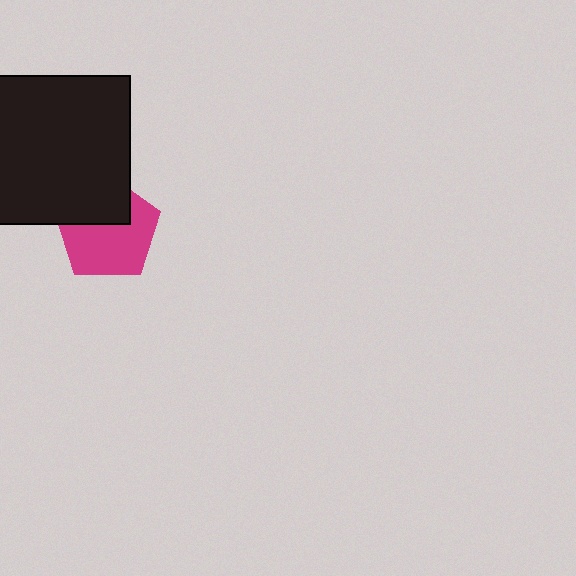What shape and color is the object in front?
The object in front is a black square.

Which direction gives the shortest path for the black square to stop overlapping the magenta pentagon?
Moving up gives the shortest separation.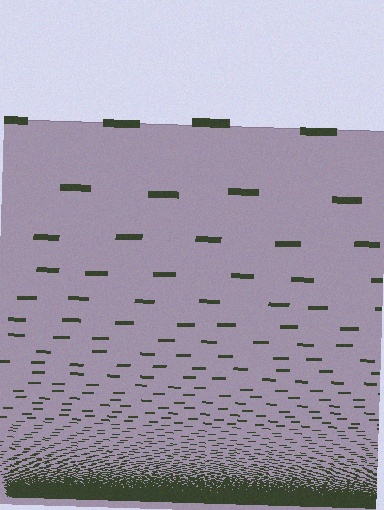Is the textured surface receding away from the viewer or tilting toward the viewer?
The surface appears to tilt toward the viewer. Texture elements get larger and sparser toward the top.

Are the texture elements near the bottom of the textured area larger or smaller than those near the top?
Smaller. The gradient is inverted — elements near the bottom are smaller and denser.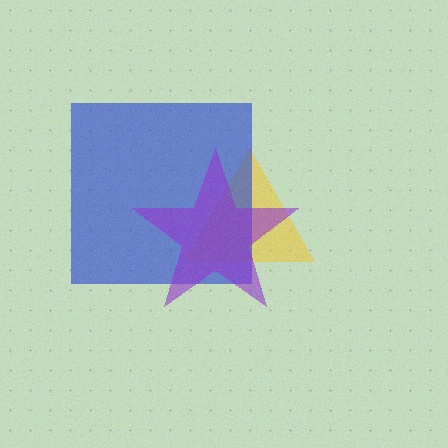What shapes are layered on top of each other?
The layered shapes are: a yellow triangle, a blue square, a purple star.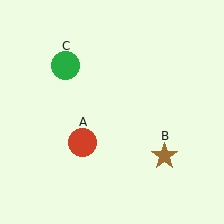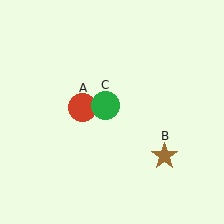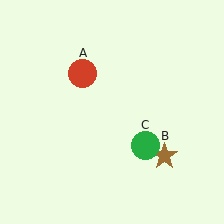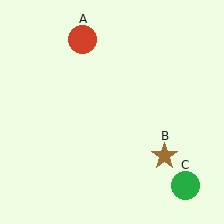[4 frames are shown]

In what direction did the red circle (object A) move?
The red circle (object A) moved up.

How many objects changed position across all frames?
2 objects changed position: red circle (object A), green circle (object C).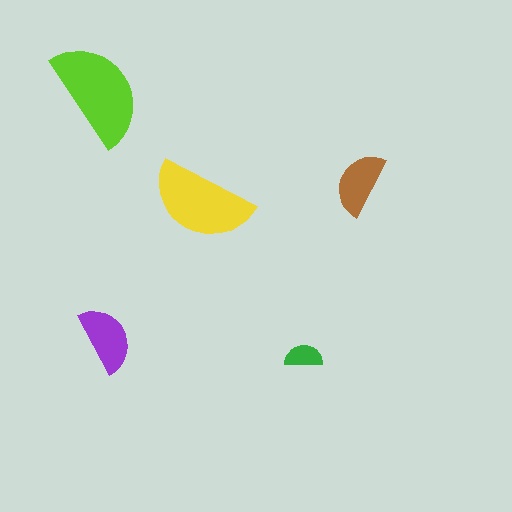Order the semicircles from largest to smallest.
the lime one, the yellow one, the purple one, the brown one, the green one.